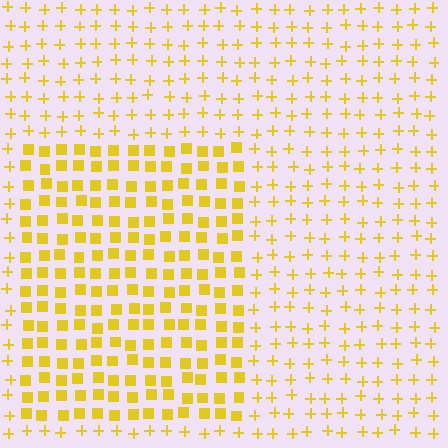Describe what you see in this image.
The image is filled with small yellow elements arranged in a uniform grid. A rectangle-shaped region contains squares, while the surrounding area contains plus signs. The boundary is defined purely by the change in element shape.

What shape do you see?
I see a rectangle.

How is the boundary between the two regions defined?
The boundary is defined by a change in element shape: squares inside vs. plus signs outside. All elements share the same color and spacing.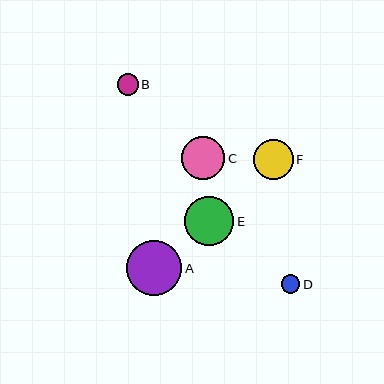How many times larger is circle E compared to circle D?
Circle E is approximately 2.6 times the size of circle D.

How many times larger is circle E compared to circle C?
Circle E is approximately 1.2 times the size of circle C.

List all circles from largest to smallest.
From largest to smallest: A, E, C, F, B, D.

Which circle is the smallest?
Circle D is the smallest with a size of approximately 19 pixels.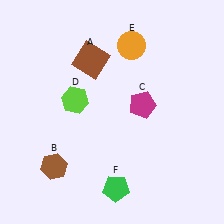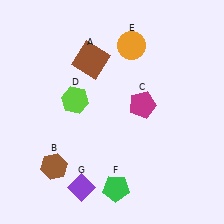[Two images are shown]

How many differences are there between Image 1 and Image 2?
There is 1 difference between the two images.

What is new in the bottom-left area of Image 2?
A purple diamond (G) was added in the bottom-left area of Image 2.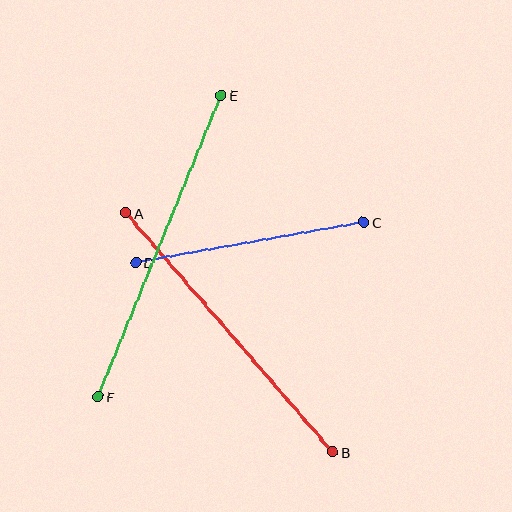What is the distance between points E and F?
The distance is approximately 326 pixels.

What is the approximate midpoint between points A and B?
The midpoint is at approximately (229, 332) pixels.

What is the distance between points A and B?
The distance is approximately 316 pixels.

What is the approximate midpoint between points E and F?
The midpoint is at approximately (160, 246) pixels.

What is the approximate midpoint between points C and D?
The midpoint is at approximately (250, 242) pixels.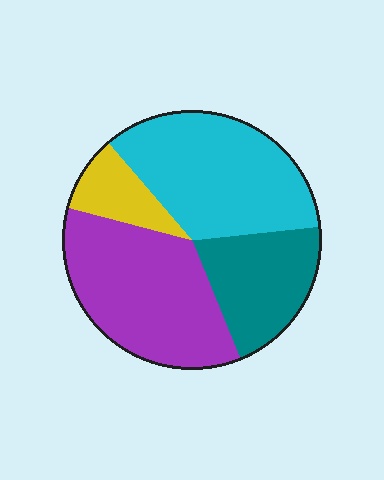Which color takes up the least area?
Yellow, at roughly 10%.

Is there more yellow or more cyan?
Cyan.